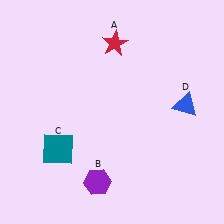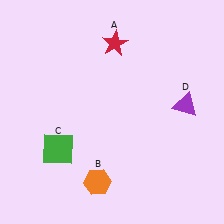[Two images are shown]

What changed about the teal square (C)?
In Image 1, C is teal. In Image 2, it changed to green.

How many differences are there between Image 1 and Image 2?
There are 3 differences between the two images.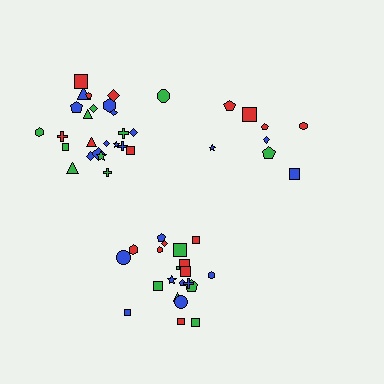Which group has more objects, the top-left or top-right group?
The top-left group.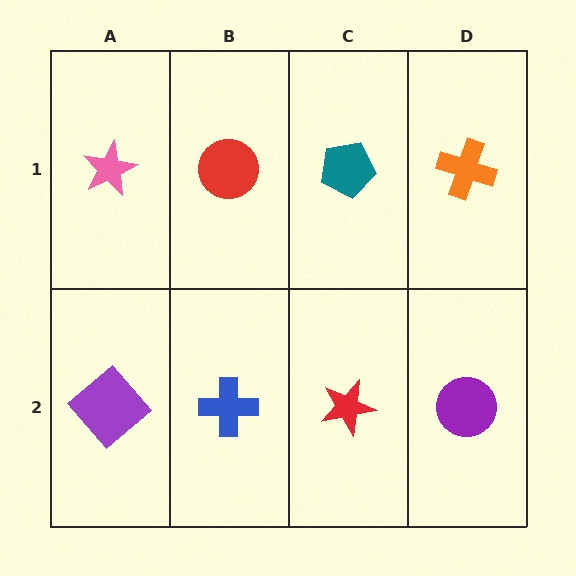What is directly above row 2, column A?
A pink star.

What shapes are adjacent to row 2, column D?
An orange cross (row 1, column D), a red star (row 2, column C).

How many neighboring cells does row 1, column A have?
2.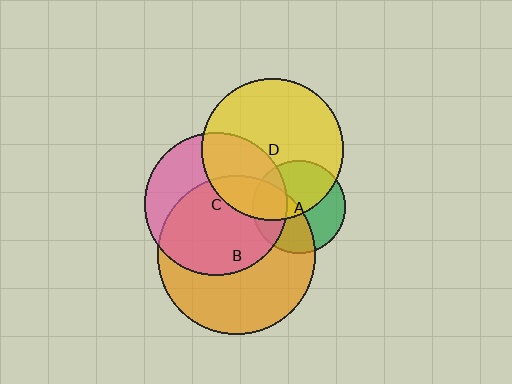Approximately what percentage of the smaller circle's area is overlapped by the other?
Approximately 15%.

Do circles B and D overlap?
Yes.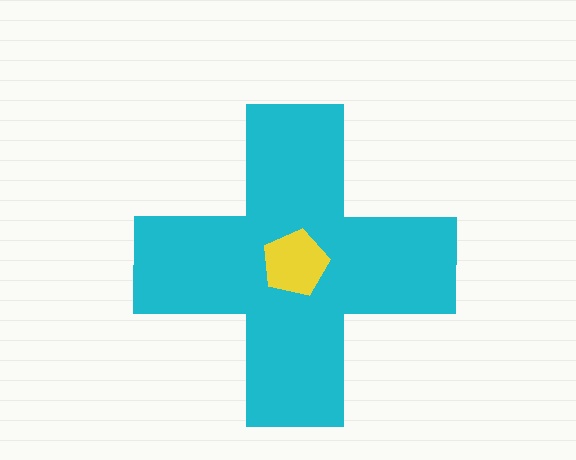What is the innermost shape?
The yellow pentagon.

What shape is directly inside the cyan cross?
The yellow pentagon.